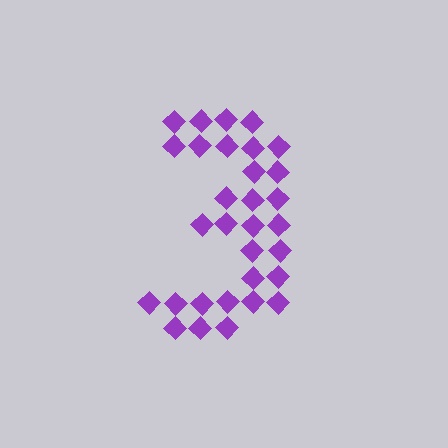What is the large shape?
The large shape is the digit 3.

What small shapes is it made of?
It is made of small diamonds.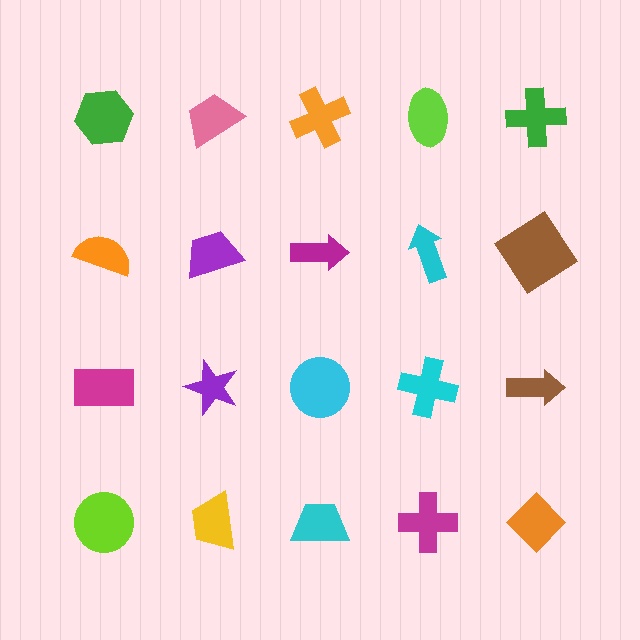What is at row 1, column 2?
A pink trapezoid.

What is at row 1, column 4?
A lime ellipse.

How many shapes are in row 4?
5 shapes.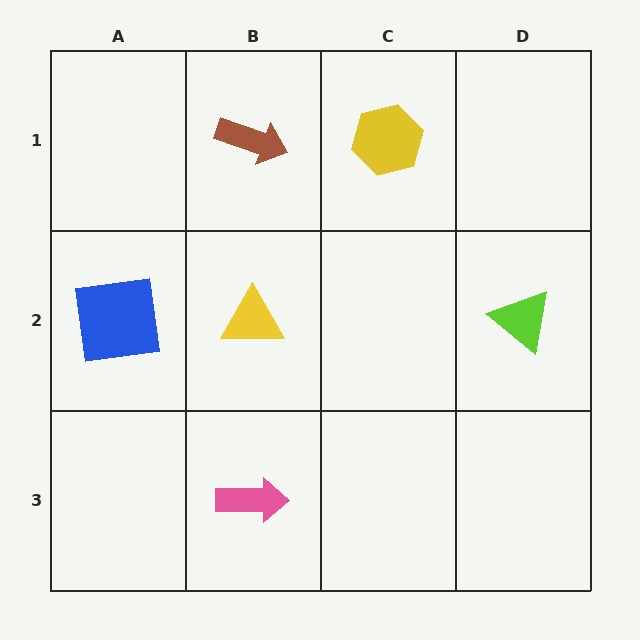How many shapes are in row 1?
2 shapes.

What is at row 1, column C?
A yellow hexagon.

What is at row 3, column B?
A pink arrow.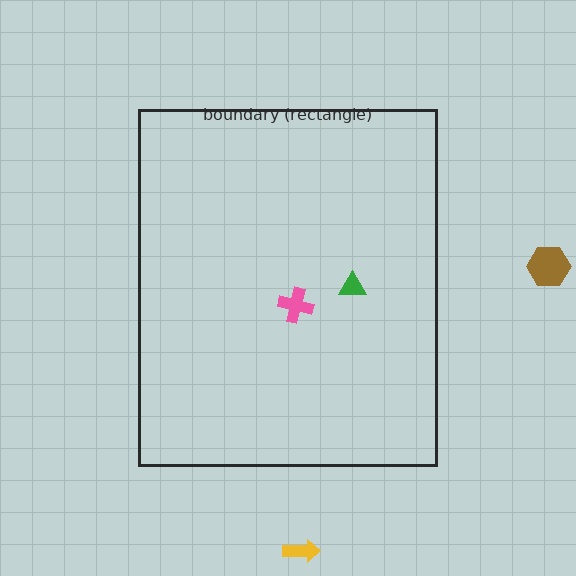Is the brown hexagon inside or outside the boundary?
Outside.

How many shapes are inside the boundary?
2 inside, 2 outside.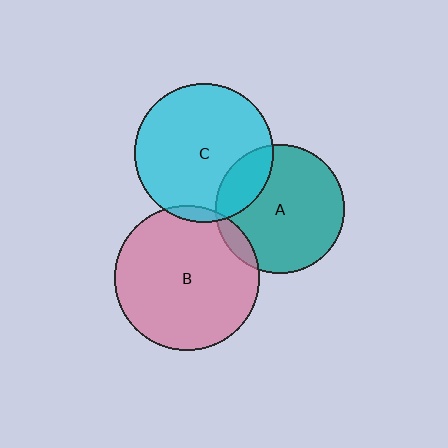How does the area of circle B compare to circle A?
Approximately 1.3 times.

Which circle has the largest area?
Circle B (pink).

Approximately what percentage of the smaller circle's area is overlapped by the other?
Approximately 10%.